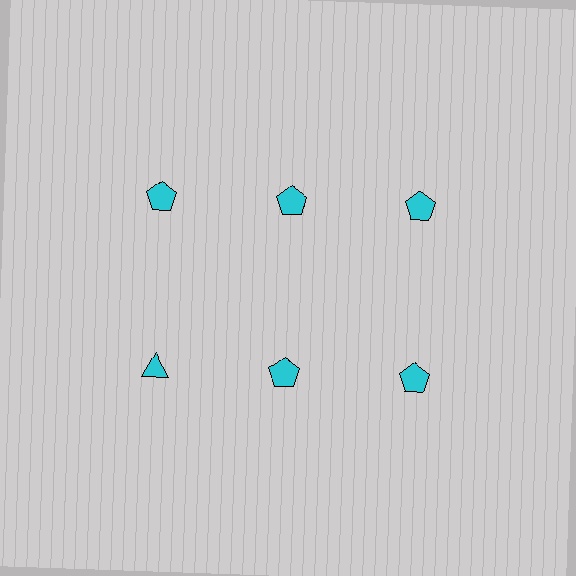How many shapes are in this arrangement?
There are 6 shapes arranged in a grid pattern.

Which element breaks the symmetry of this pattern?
The cyan triangle in the second row, leftmost column breaks the symmetry. All other shapes are cyan pentagons.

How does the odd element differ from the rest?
It has a different shape: triangle instead of pentagon.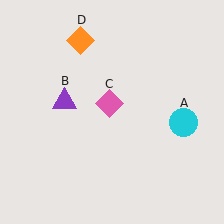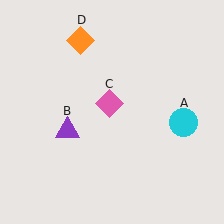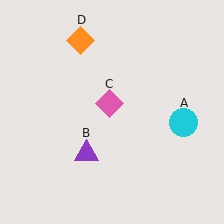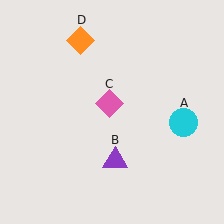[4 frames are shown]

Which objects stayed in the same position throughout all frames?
Cyan circle (object A) and pink diamond (object C) and orange diamond (object D) remained stationary.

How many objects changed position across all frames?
1 object changed position: purple triangle (object B).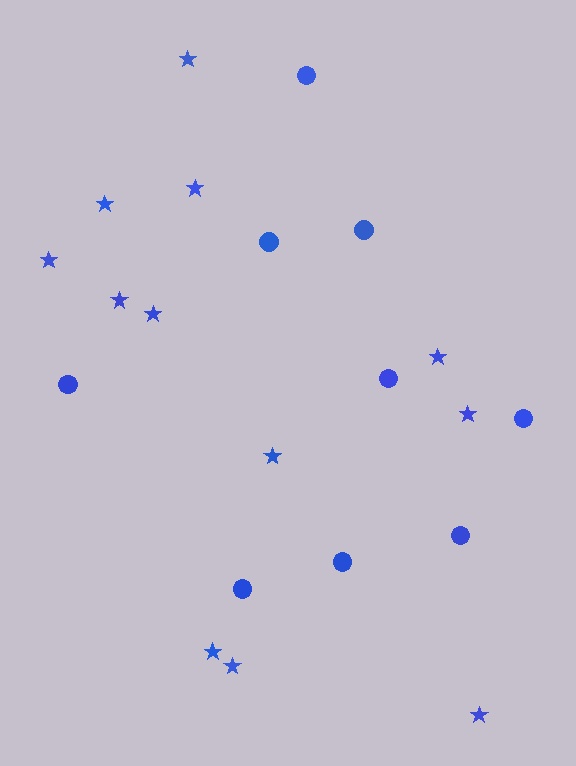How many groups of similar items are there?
There are 2 groups: one group of circles (9) and one group of stars (12).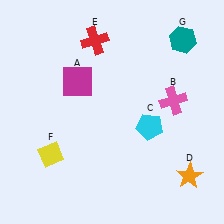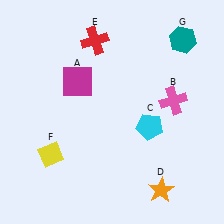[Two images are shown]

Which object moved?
The orange star (D) moved left.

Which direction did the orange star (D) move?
The orange star (D) moved left.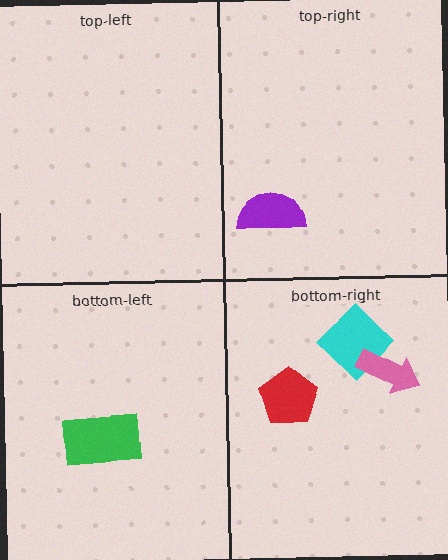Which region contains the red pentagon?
The bottom-right region.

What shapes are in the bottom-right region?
The cyan diamond, the red pentagon, the pink arrow.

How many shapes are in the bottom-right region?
3.